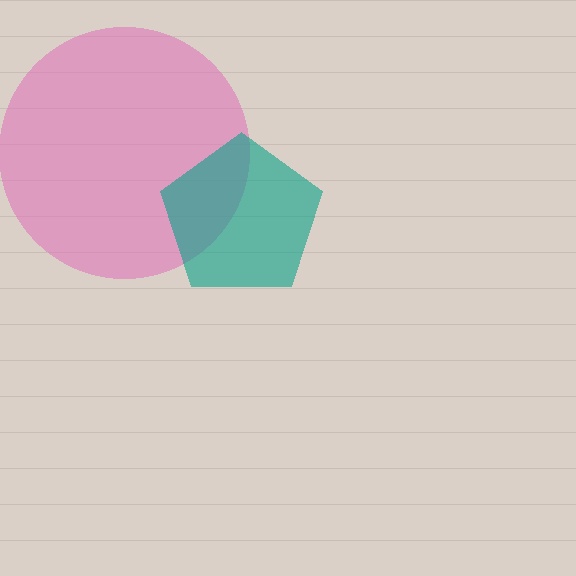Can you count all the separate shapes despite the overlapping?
Yes, there are 2 separate shapes.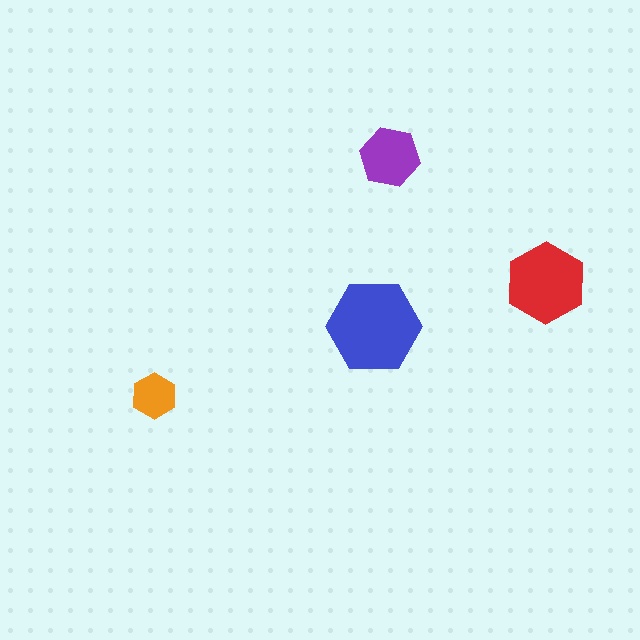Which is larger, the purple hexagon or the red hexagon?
The red one.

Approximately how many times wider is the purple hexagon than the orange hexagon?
About 1.5 times wider.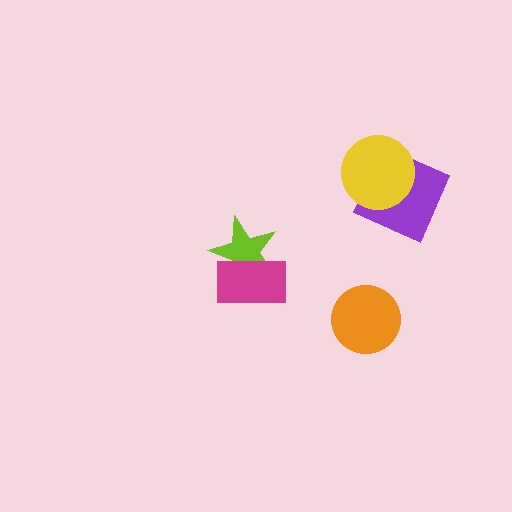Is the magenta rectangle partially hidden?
No, no other shape covers it.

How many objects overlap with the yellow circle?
1 object overlaps with the yellow circle.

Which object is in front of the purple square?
The yellow circle is in front of the purple square.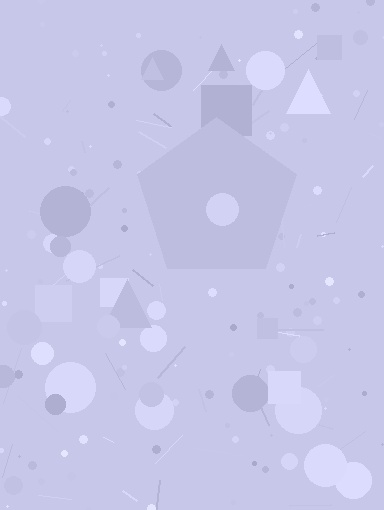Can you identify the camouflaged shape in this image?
The camouflaged shape is a pentagon.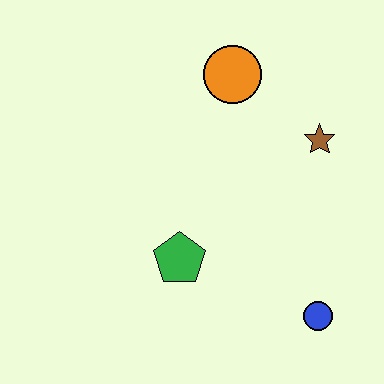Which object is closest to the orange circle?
The brown star is closest to the orange circle.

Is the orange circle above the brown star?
Yes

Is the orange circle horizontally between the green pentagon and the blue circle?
Yes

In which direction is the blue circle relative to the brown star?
The blue circle is below the brown star.